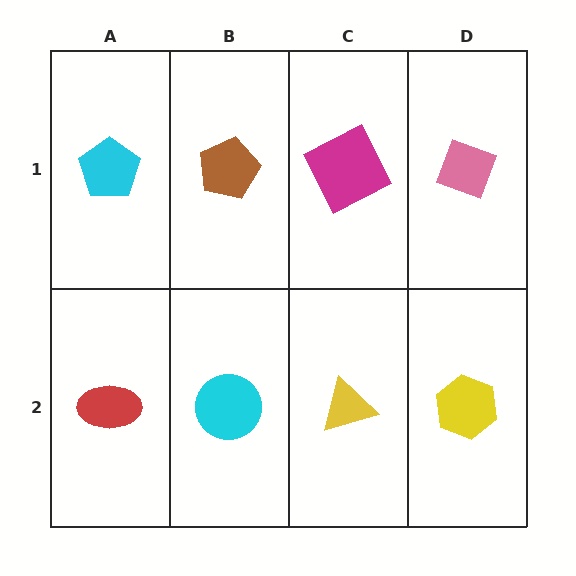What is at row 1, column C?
A magenta square.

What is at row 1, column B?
A brown pentagon.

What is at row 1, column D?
A pink diamond.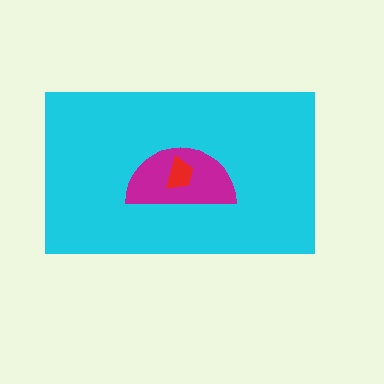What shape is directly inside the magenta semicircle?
The red trapezoid.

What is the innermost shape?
The red trapezoid.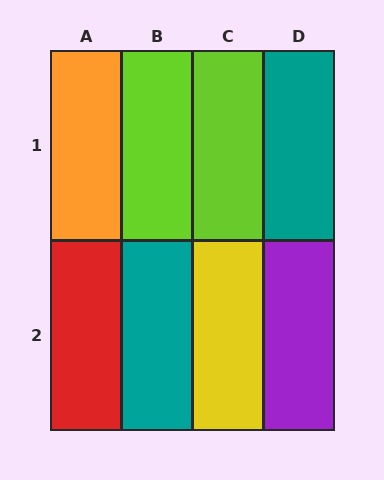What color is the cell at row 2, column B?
Teal.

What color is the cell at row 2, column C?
Yellow.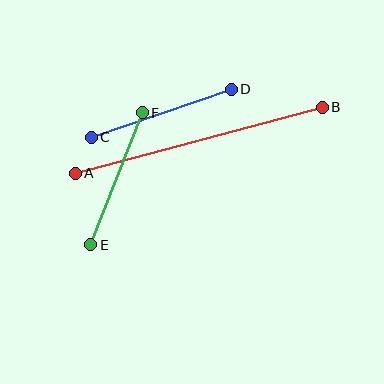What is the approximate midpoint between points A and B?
The midpoint is at approximately (199, 140) pixels.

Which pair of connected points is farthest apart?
Points A and B are farthest apart.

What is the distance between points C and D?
The distance is approximately 148 pixels.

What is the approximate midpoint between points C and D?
The midpoint is at approximately (161, 113) pixels.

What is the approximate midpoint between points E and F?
The midpoint is at approximately (117, 179) pixels.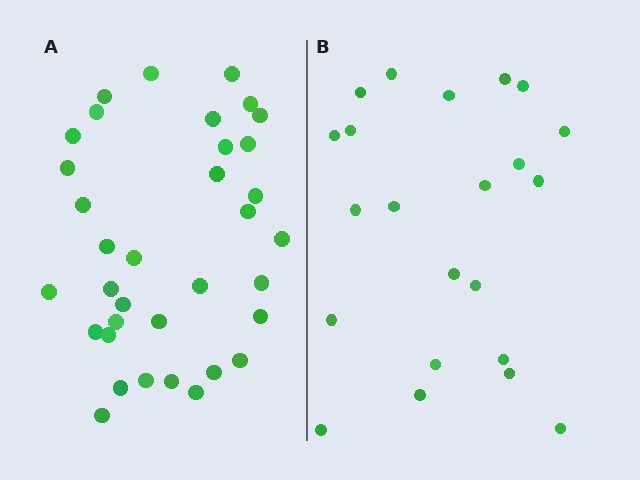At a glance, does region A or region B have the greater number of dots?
Region A (the left region) has more dots.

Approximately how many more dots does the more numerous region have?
Region A has approximately 15 more dots than region B.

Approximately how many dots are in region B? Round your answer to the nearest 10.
About 20 dots. (The exact count is 22, which rounds to 20.)